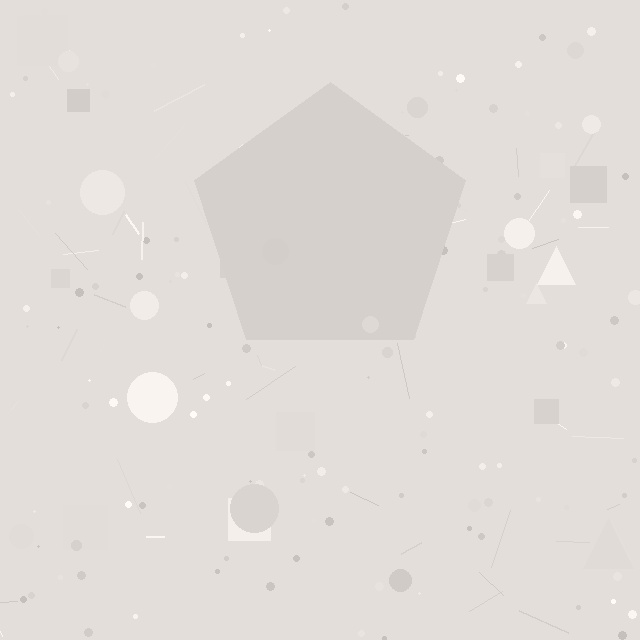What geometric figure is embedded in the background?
A pentagon is embedded in the background.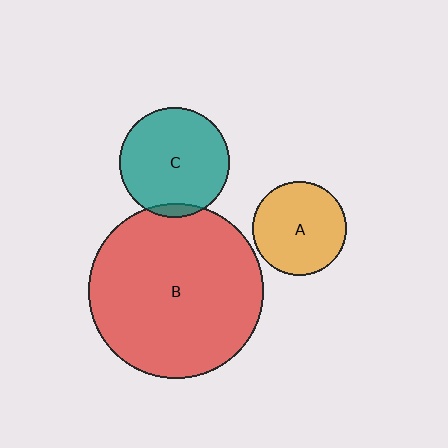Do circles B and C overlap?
Yes.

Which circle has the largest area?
Circle B (red).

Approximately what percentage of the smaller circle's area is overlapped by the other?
Approximately 5%.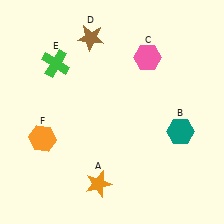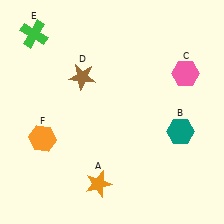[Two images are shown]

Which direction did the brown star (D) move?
The brown star (D) moved down.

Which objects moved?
The objects that moved are: the pink hexagon (C), the brown star (D), the green cross (E).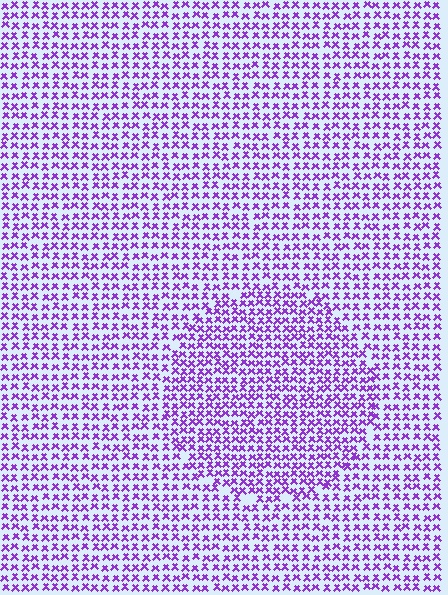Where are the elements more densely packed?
The elements are more densely packed inside the circle boundary.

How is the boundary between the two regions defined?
The boundary is defined by a change in element density (approximately 1.4x ratio). All elements are the same color, size, and shape.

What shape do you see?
I see a circle.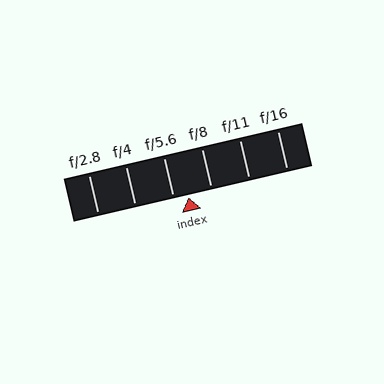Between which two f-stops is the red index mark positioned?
The index mark is between f/5.6 and f/8.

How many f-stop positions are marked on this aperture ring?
There are 6 f-stop positions marked.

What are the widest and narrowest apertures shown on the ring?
The widest aperture shown is f/2.8 and the narrowest is f/16.